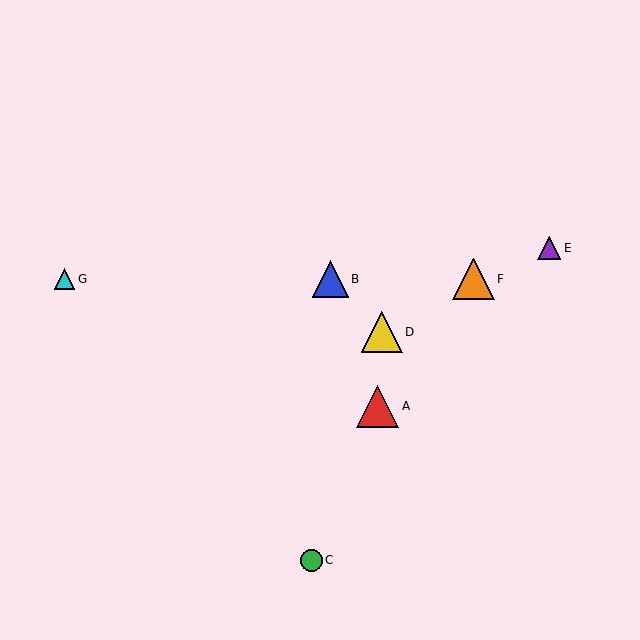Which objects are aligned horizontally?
Objects B, F, G are aligned horizontally.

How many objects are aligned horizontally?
3 objects (B, F, G) are aligned horizontally.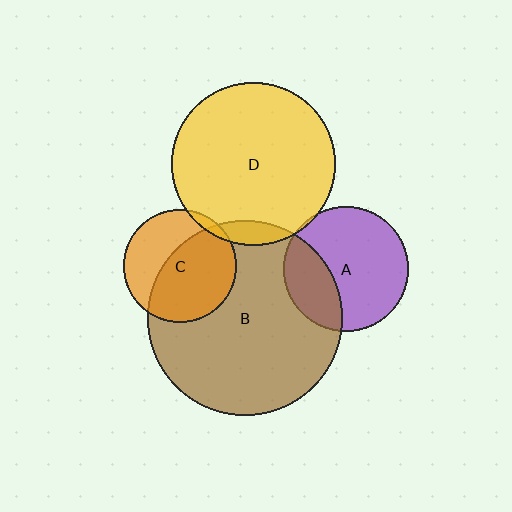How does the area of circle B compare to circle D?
Approximately 1.4 times.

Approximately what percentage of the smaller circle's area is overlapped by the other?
Approximately 60%.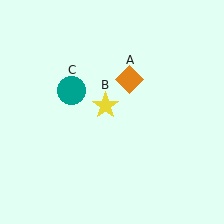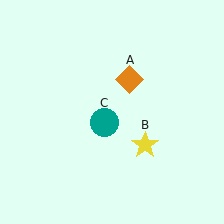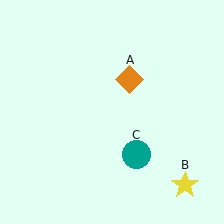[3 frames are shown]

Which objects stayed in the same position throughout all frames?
Orange diamond (object A) remained stationary.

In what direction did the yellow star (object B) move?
The yellow star (object B) moved down and to the right.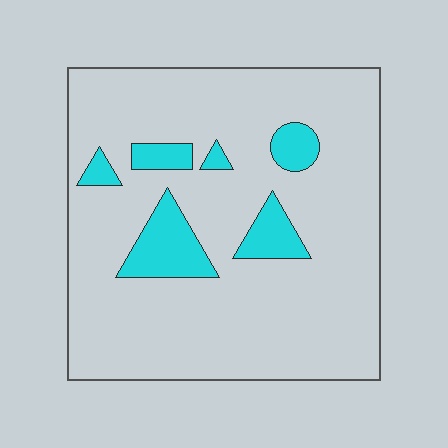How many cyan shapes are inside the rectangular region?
6.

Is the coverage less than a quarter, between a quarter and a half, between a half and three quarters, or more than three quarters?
Less than a quarter.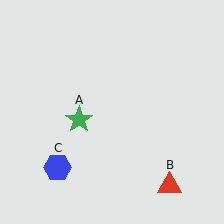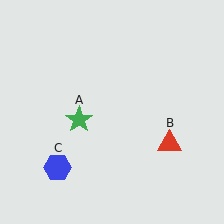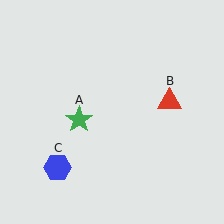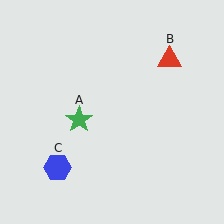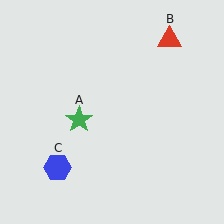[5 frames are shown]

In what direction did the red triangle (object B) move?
The red triangle (object B) moved up.